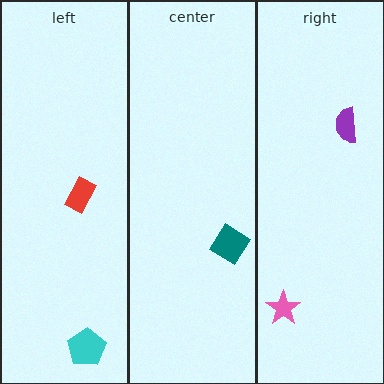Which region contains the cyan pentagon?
The left region.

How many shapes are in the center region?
1.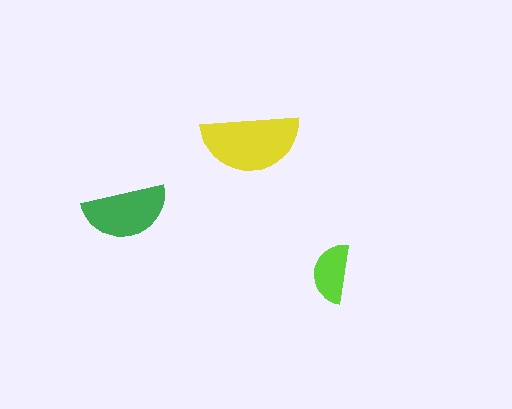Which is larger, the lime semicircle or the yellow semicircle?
The yellow one.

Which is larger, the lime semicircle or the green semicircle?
The green one.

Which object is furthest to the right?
The lime semicircle is rightmost.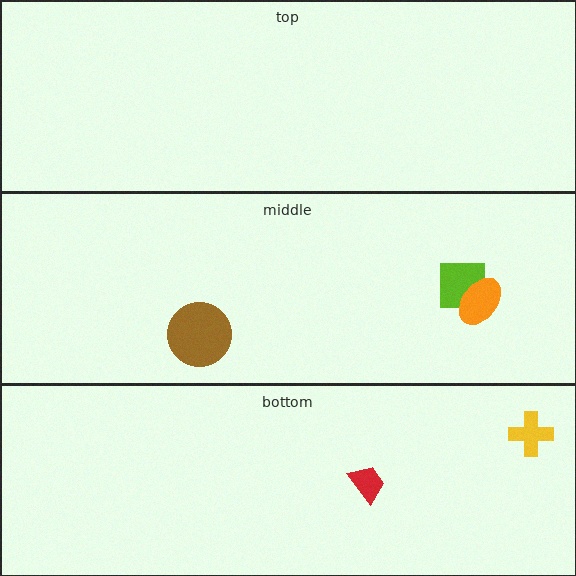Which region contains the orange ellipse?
The middle region.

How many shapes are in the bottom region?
2.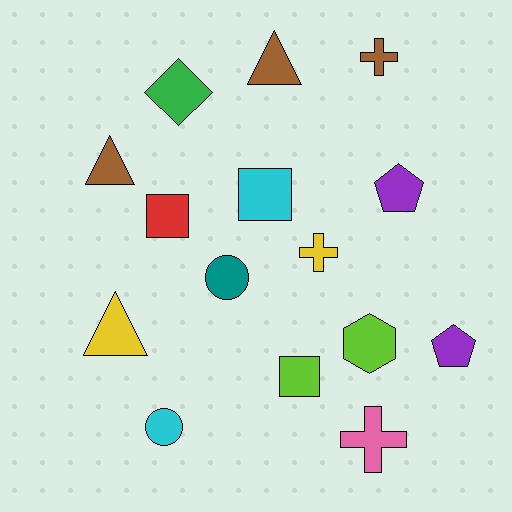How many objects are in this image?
There are 15 objects.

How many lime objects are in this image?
There are 2 lime objects.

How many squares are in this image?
There are 3 squares.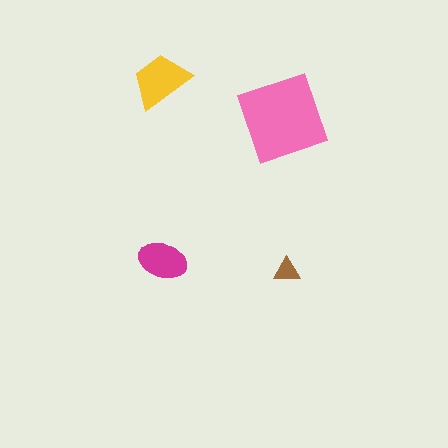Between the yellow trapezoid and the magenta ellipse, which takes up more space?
The yellow trapezoid.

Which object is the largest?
The pink square.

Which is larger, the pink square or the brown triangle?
The pink square.